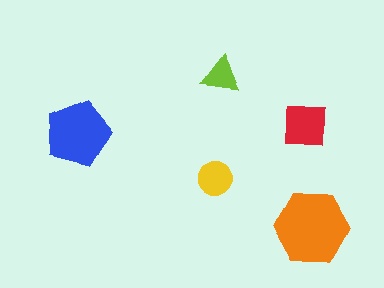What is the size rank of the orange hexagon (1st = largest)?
1st.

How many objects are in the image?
There are 5 objects in the image.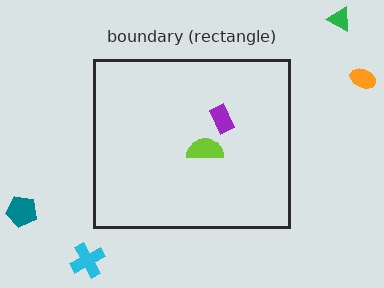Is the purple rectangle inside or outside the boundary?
Inside.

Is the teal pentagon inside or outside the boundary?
Outside.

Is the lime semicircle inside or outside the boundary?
Inside.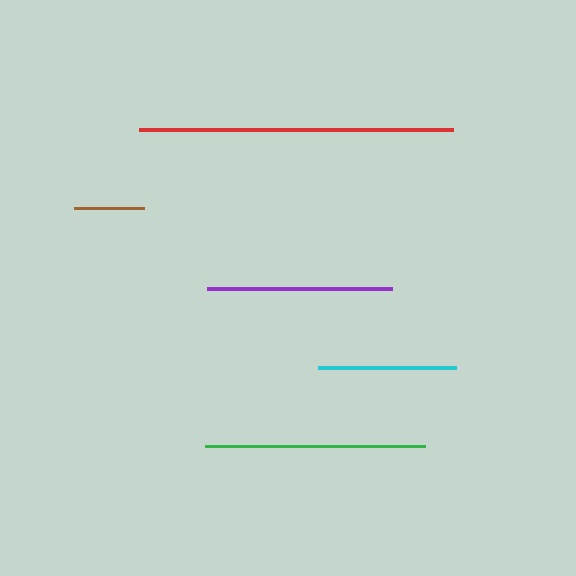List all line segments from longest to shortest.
From longest to shortest: red, green, purple, cyan, brown.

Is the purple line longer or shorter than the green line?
The green line is longer than the purple line.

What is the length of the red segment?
The red segment is approximately 314 pixels long.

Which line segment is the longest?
The red line is the longest at approximately 314 pixels.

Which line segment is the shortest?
The brown line is the shortest at approximately 70 pixels.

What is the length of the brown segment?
The brown segment is approximately 70 pixels long.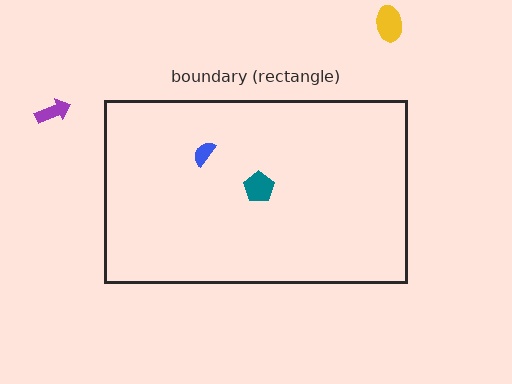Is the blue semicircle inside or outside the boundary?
Inside.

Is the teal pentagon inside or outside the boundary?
Inside.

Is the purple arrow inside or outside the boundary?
Outside.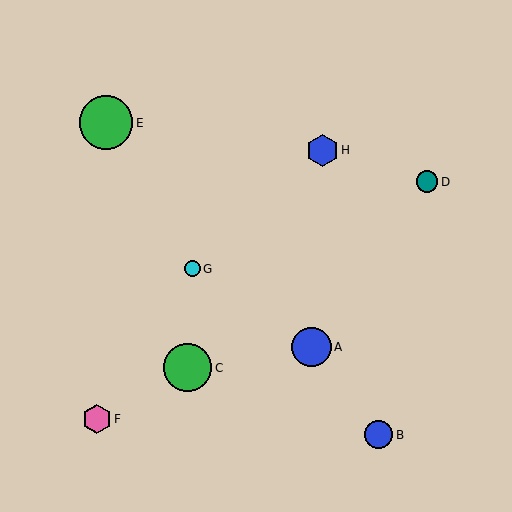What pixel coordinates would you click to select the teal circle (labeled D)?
Click at (427, 182) to select the teal circle D.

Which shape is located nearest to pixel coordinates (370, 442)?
The blue circle (labeled B) at (379, 435) is nearest to that location.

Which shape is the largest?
The green circle (labeled E) is the largest.